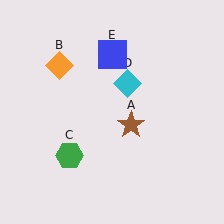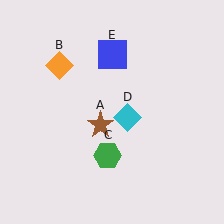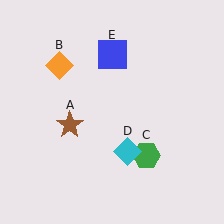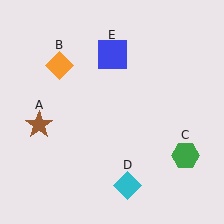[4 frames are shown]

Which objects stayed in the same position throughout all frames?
Orange diamond (object B) and blue square (object E) remained stationary.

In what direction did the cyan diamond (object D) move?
The cyan diamond (object D) moved down.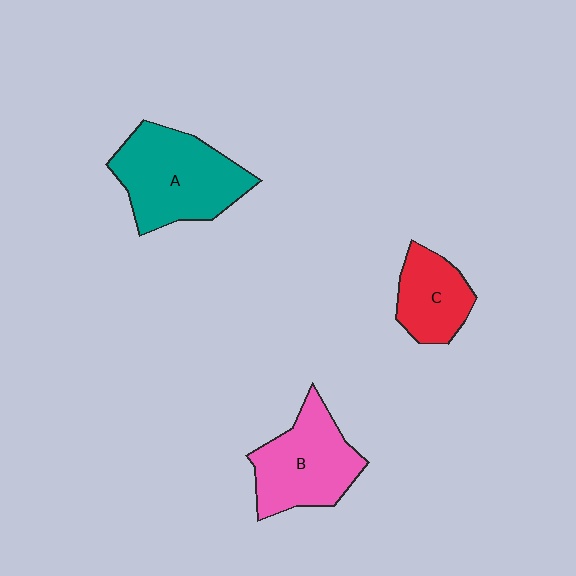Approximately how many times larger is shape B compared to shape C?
Approximately 1.5 times.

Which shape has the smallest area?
Shape C (red).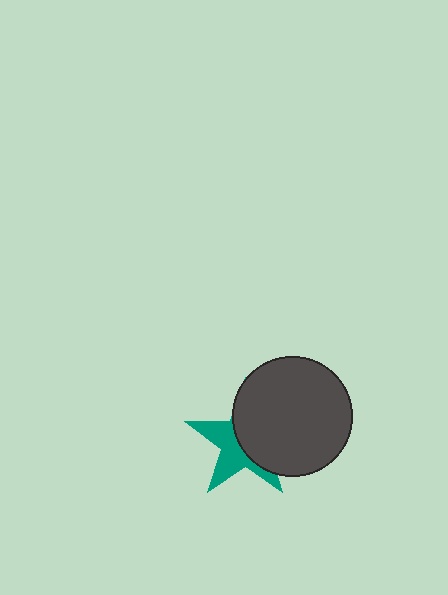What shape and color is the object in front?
The object in front is a dark gray circle.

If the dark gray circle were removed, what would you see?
You would see the complete teal star.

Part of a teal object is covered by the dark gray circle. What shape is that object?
It is a star.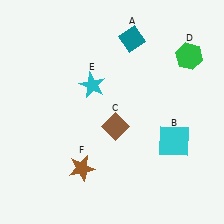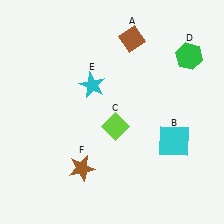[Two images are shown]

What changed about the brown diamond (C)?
In Image 1, C is brown. In Image 2, it changed to lime.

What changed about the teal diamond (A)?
In Image 1, A is teal. In Image 2, it changed to brown.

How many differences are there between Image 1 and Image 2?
There are 2 differences between the two images.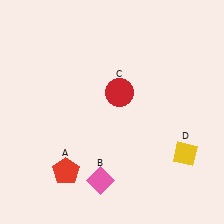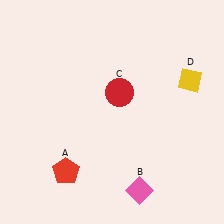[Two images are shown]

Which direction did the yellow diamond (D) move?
The yellow diamond (D) moved up.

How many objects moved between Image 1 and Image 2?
2 objects moved between the two images.